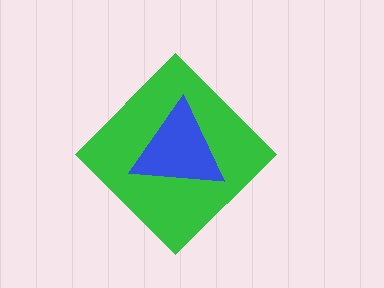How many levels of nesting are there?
2.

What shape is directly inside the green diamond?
The blue triangle.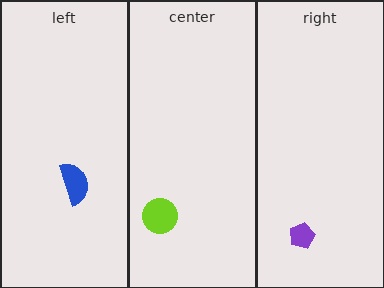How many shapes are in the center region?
1.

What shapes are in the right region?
The purple pentagon.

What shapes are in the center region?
The lime circle.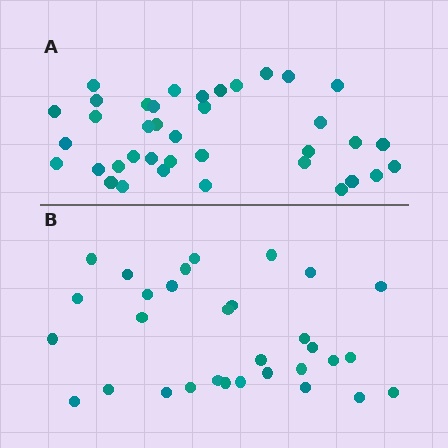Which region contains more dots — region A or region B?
Region A (the top region) has more dots.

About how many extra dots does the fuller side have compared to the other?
Region A has roughly 8 or so more dots than region B.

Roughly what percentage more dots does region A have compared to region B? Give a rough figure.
About 25% more.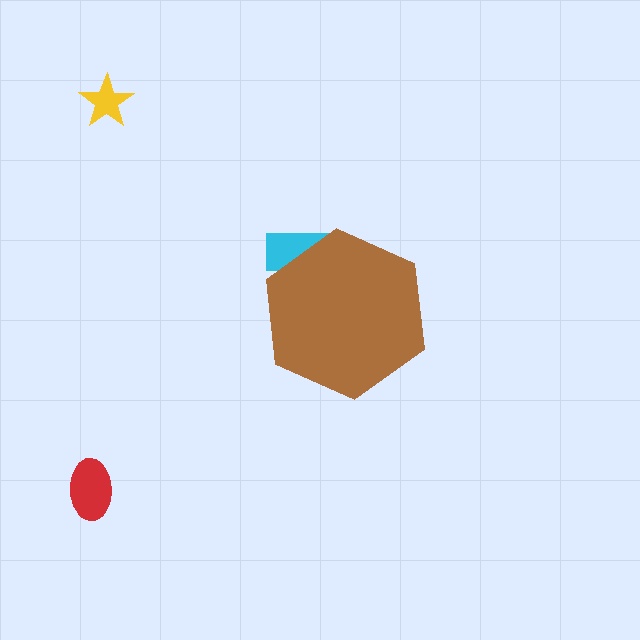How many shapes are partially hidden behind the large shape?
1 shape is partially hidden.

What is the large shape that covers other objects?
A brown hexagon.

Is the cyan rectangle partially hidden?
Yes, the cyan rectangle is partially hidden behind the brown hexagon.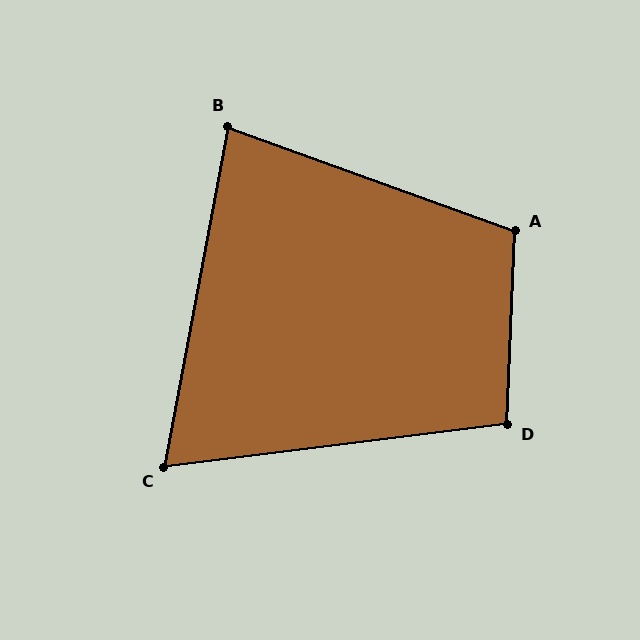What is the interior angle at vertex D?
Approximately 99 degrees (obtuse).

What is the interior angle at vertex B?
Approximately 81 degrees (acute).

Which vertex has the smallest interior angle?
C, at approximately 72 degrees.